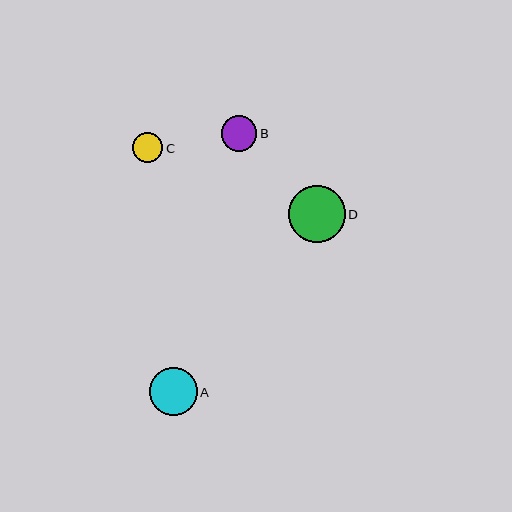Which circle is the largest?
Circle D is the largest with a size of approximately 57 pixels.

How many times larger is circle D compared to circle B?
Circle D is approximately 1.6 times the size of circle B.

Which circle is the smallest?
Circle C is the smallest with a size of approximately 30 pixels.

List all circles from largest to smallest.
From largest to smallest: D, A, B, C.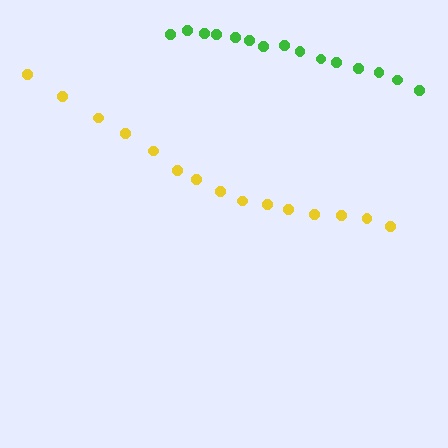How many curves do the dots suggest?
There are 2 distinct paths.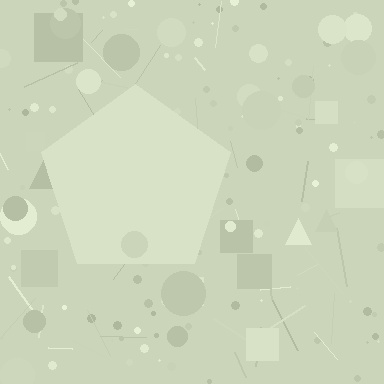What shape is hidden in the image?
A pentagon is hidden in the image.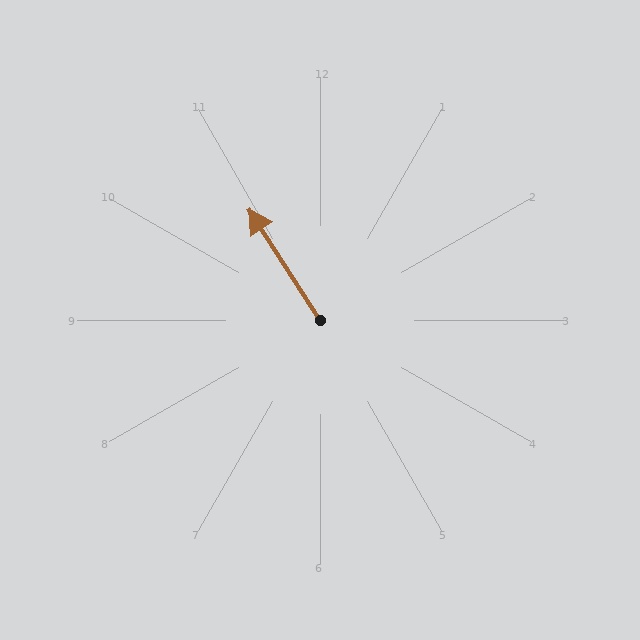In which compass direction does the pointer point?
Northwest.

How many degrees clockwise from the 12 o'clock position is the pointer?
Approximately 327 degrees.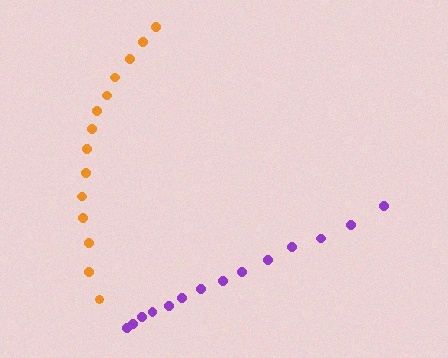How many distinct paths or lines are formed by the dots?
There are 2 distinct paths.